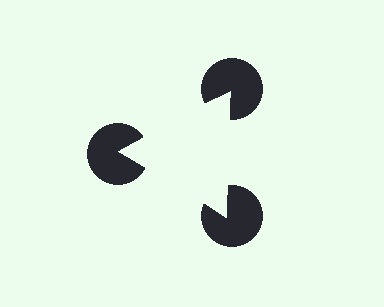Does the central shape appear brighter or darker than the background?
It typically appears slightly brighter than the background, even though no actual brightness change is drawn.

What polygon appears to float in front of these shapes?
An illusory triangle — its edges are inferred from the aligned wedge cuts in the pac-man discs, not physically drawn.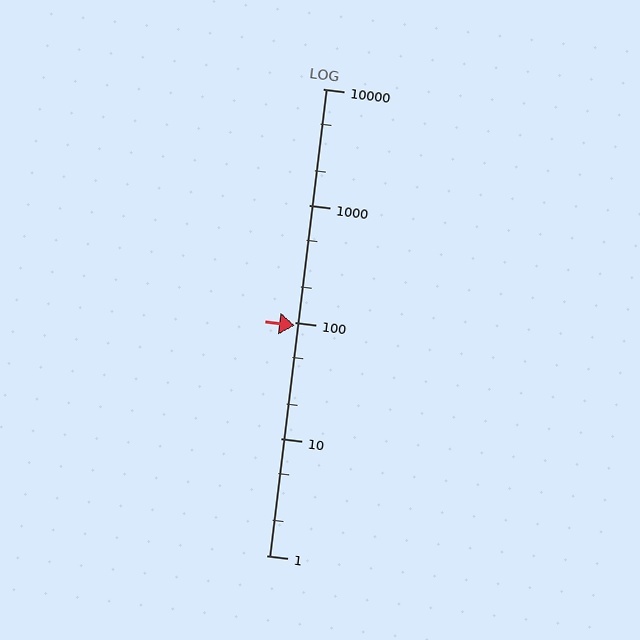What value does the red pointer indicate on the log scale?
The pointer indicates approximately 93.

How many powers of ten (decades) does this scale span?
The scale spans 4 decades, from 1 to 10000.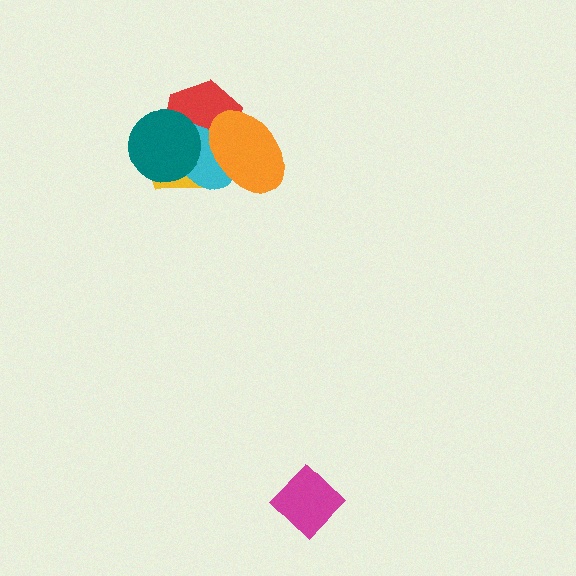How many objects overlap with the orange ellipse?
3 objects overlap with the orange ellipse.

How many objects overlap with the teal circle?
3 objects overlap with the teal circle.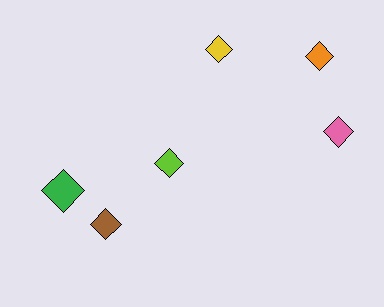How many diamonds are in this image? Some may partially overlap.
There are 6 diamonds.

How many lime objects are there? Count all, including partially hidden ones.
There is 1 lime object.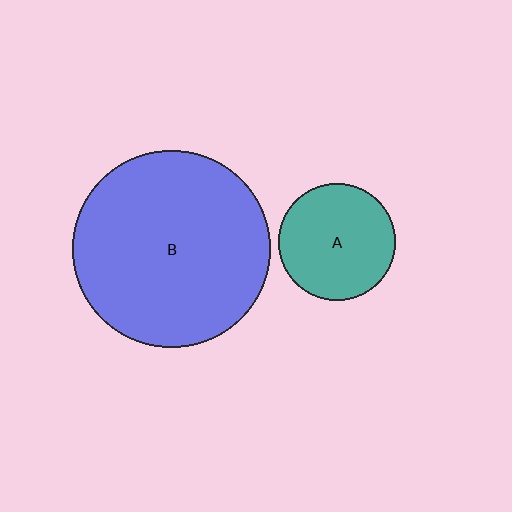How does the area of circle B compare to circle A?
Approximately 2.8 times.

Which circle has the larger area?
Circle B (blue).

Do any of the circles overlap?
No, none of the circles overlap.